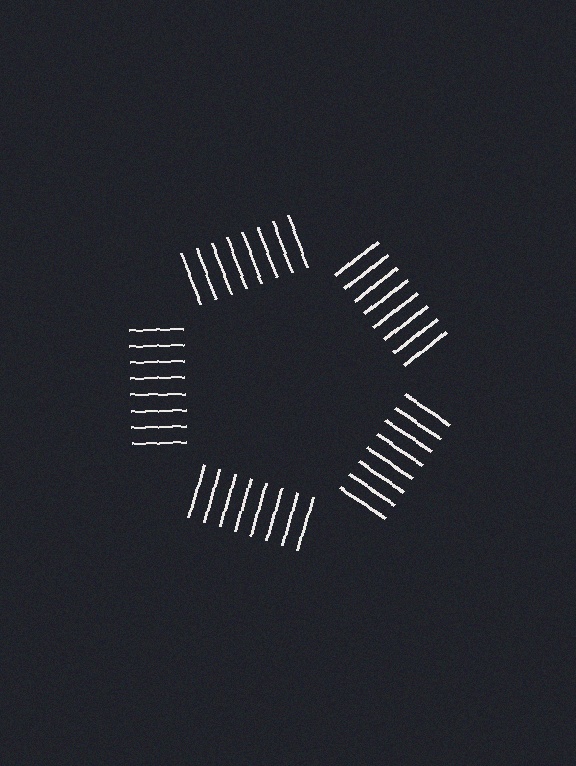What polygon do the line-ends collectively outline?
An illusory pentagon — the line segments terminate on its edges but no continuous stroke is drawn.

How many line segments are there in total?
40 — 8 along each of the 5 edges.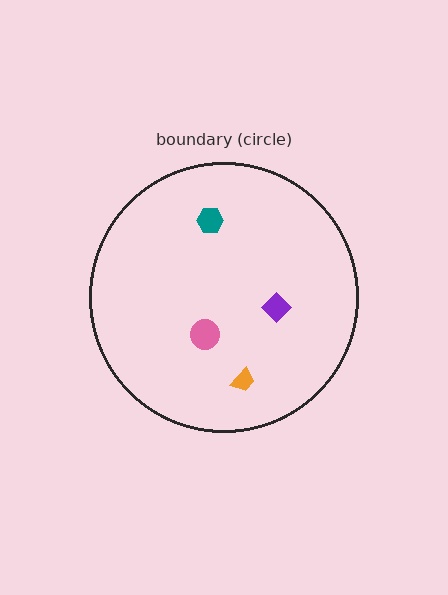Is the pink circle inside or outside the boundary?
Inside.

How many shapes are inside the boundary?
4 inside, 0 outside.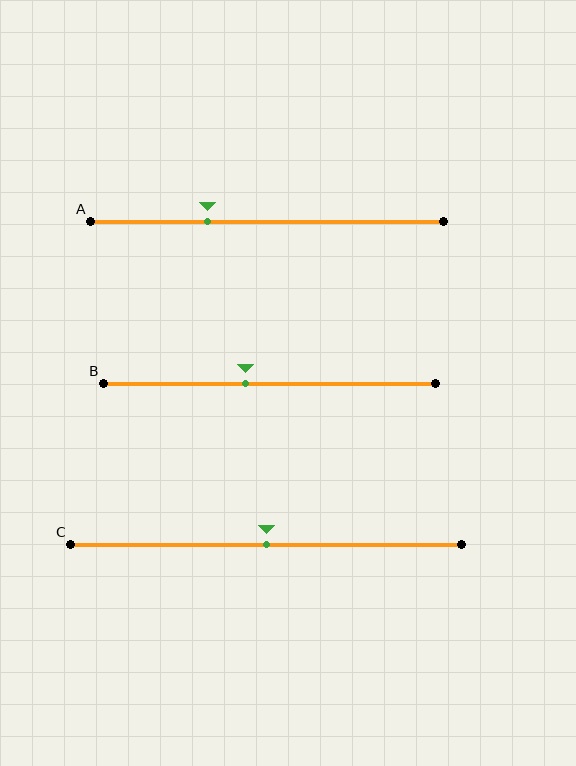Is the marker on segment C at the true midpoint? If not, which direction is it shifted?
Yes, the marker on segment C is at the true midpoint.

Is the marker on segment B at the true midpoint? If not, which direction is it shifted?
No, the marker on segment B is shifted to the left by about 7% of the segment length.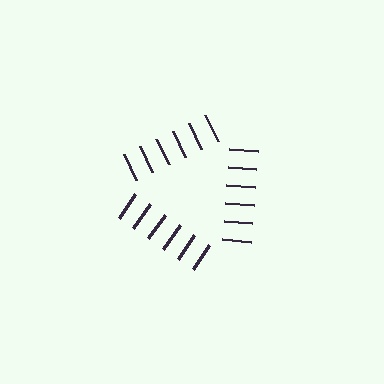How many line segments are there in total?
18 — 6 along each of the 3 edges.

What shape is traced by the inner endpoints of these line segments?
An illusory triangle — the line segments terminate on its edges but no continuous stroke is drawn.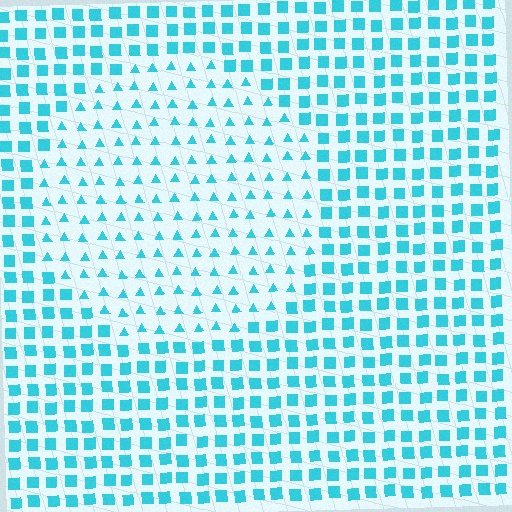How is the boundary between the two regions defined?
The boundary is defined by a change in element shape: triangles inside vs. squares outside. All elements share the same color and spacing.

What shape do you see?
I see a circle.